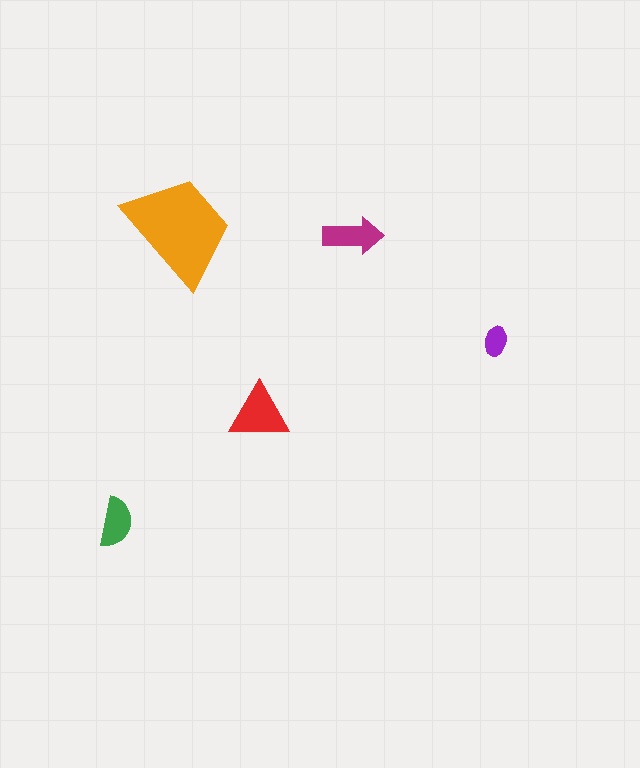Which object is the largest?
The orange trapezoid.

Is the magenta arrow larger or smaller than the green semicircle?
Larger.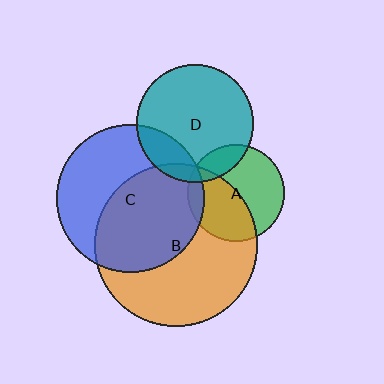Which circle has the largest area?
Circle B (orange).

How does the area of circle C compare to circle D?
Approximately 1.6 times.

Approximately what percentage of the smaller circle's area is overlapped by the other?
Approximately 5%.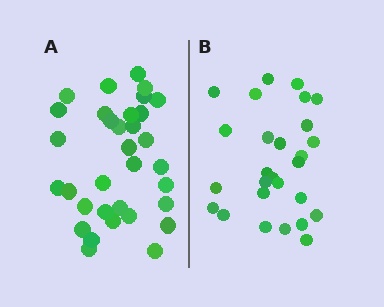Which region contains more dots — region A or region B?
Region A (the left region) has more dots.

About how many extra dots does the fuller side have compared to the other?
Region A has about 6 more dots than region B.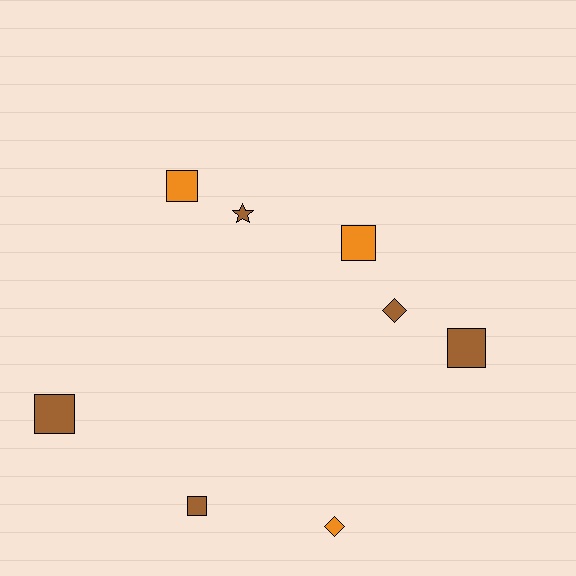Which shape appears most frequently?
Square, with 5 objects.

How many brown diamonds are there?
There is 1 brown diamond.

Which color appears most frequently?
Brown, with 5 objects.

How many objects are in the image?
There are 8 objects.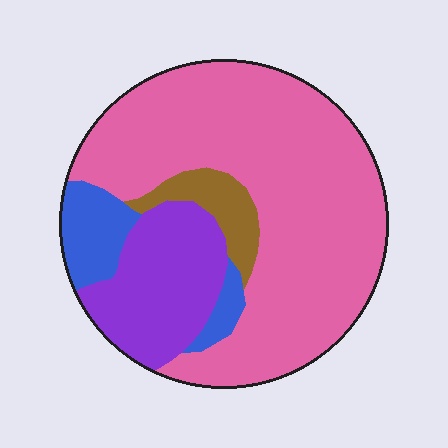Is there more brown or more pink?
Pink.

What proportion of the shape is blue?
Blue covers roughly 10% of the shape.